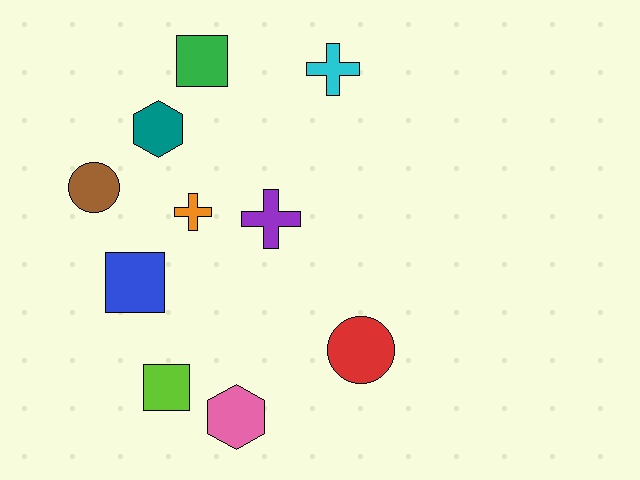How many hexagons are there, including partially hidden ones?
There are 2 hexagons.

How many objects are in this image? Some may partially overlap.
There are 10 objects.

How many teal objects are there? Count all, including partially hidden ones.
There is 1 teal object.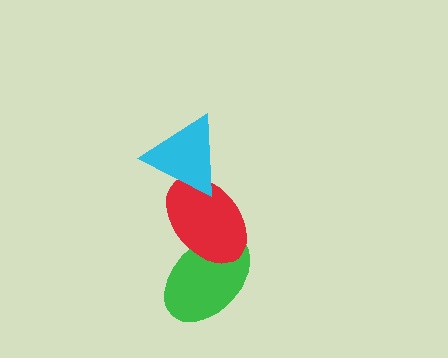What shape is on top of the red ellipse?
The cyan triangle is on top of the red ellipse.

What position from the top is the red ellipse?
The red ellipse is 2nd from the top.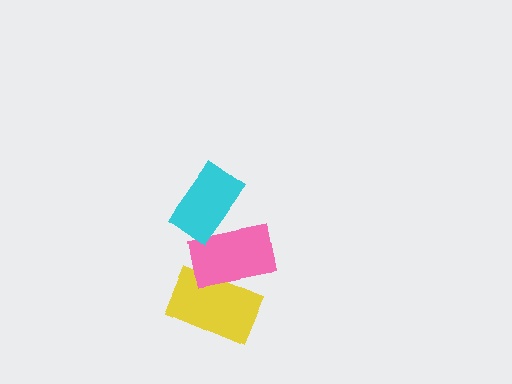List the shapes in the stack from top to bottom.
From top to bottom: the cyan rectangle, the pink rectangle, the yellow rectangle.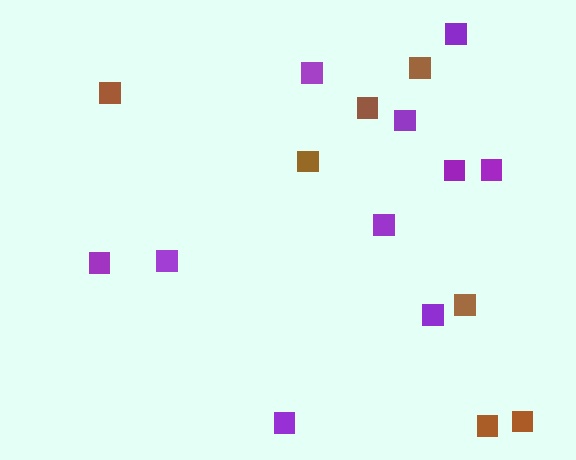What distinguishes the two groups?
There are 2 groups: one group of brown squares (7) and one group of purple squares (10).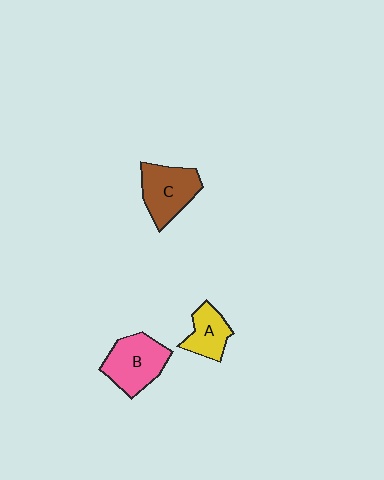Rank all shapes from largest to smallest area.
From largest to smallest: B (pink), C (brown), A (yellow).